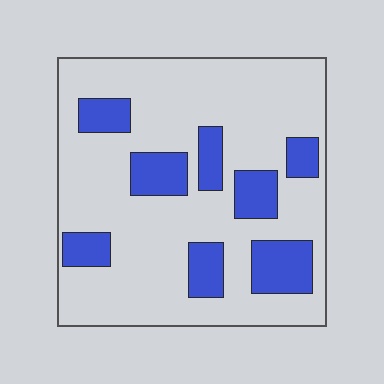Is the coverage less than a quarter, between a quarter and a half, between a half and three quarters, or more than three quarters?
Less than a quarter.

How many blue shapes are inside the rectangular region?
8.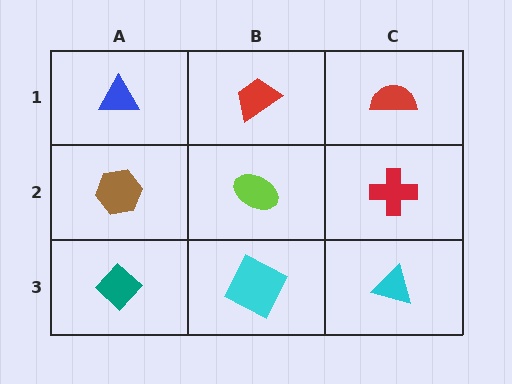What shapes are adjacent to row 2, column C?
A red semicircle (row 1, column C), a cyan triangle (row 3, column C), a lime ellipse (row 2, column B).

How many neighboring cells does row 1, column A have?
2.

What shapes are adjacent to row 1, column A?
A brown hexagon (row 2, column A), a red trapezoid (row 1, column B).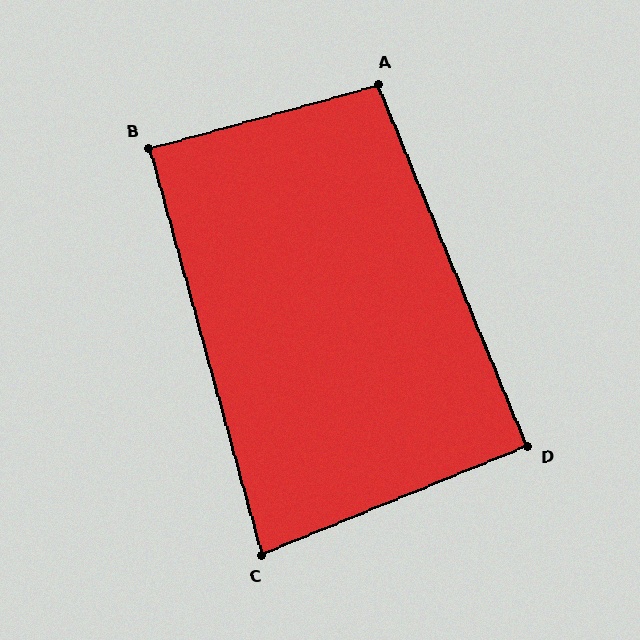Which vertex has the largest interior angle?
A, at approximately 97 degrees.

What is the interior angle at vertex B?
Approximately 90 degrees (approximately right).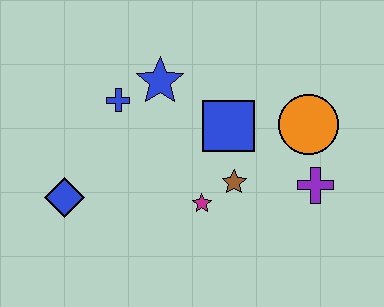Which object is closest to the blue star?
The blue cross is closest to the blue star.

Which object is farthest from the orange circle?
The blue diamond is farthest from the orange circle.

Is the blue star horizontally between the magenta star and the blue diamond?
Yes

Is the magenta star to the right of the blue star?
Yes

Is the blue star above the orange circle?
Yes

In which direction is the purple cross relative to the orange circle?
The purple cross is below the orange circle.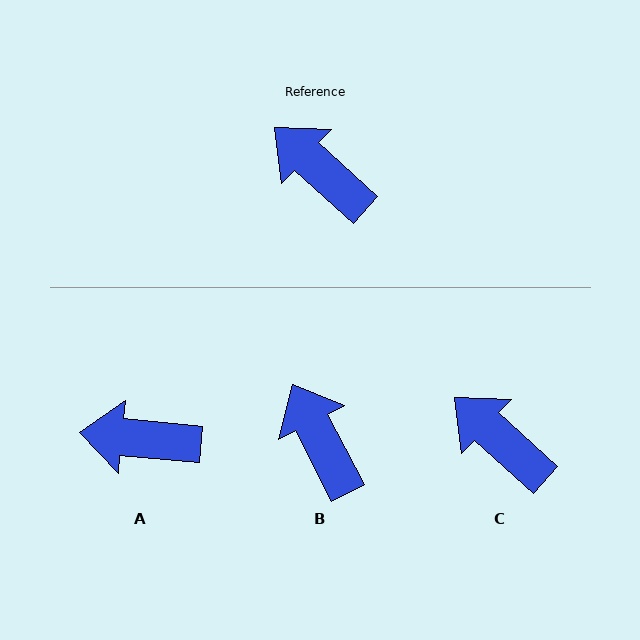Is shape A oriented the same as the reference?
No, it is off by about 37 degrees.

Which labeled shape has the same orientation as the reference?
C.